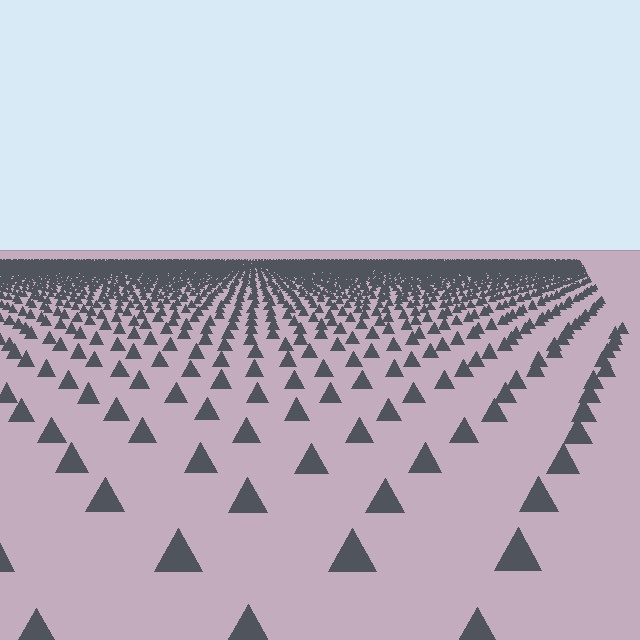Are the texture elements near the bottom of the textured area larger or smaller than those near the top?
Larger. Near the bottom, elements are closer to the viewer and appear at a bigger on-screen size.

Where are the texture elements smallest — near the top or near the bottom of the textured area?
Near the top.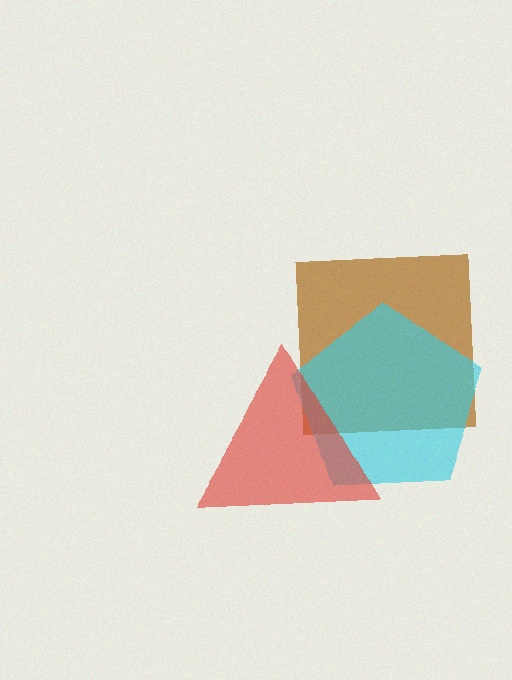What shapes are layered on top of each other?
The layered shapes are: a brown square, a cyan pentagon, a red triangle.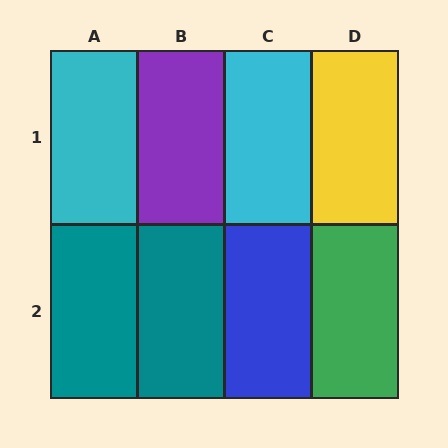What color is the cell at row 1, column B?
Purple.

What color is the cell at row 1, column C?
Cyan.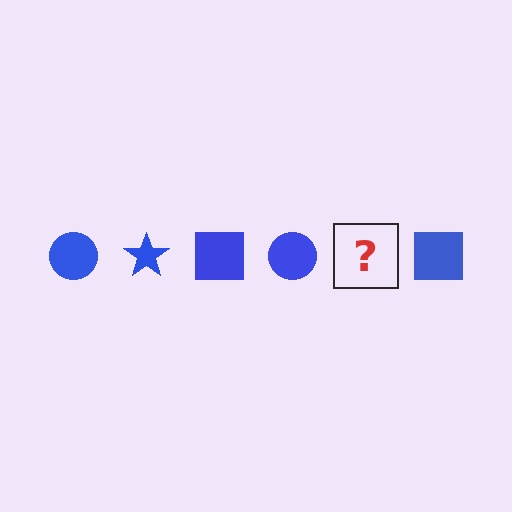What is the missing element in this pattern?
The missing element is a blue star.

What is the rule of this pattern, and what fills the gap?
The rule is that the pattern cycles through circle, star, square shapes in blue. The gap should be filled with a blue star.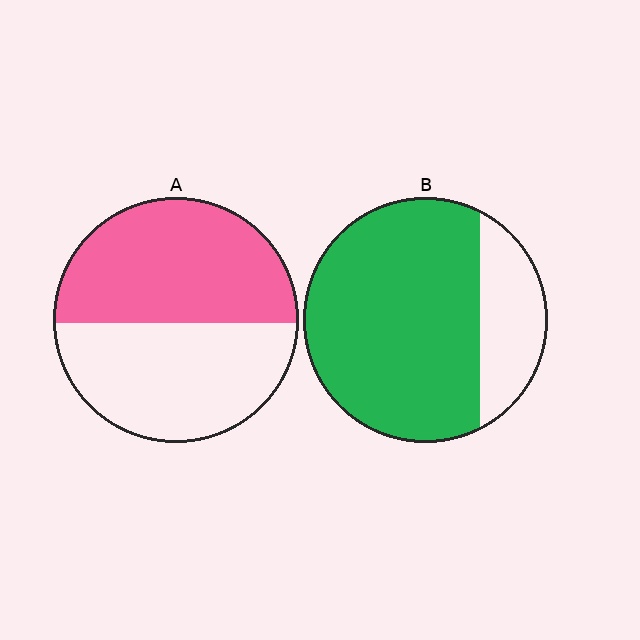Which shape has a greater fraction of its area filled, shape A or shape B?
Shape B.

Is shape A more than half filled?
Roughly half.